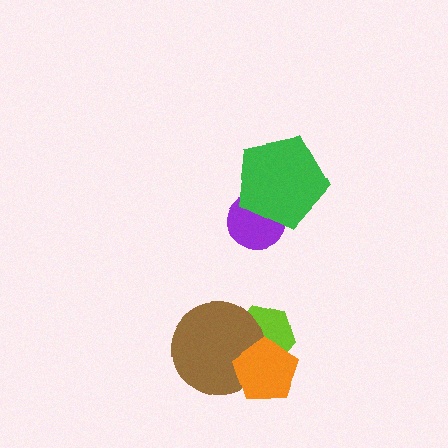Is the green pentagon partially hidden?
No, no other shape covers it.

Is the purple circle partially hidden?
Yes, it is partially covered by another shape.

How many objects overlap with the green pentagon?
1 object overlaps with the green pentagon.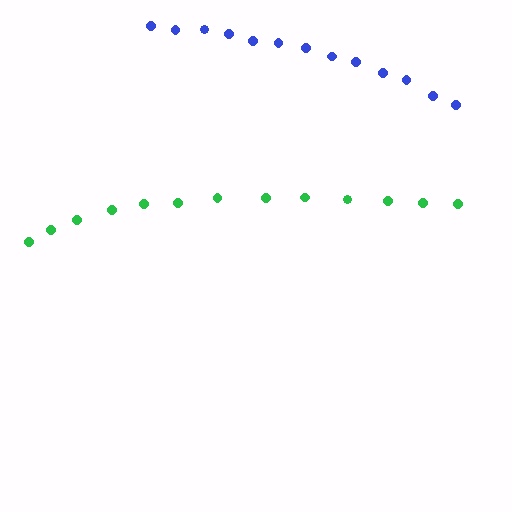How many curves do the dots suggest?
There are 2 distinct paths.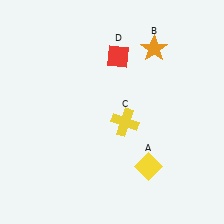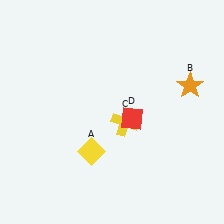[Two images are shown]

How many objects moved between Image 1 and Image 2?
3 objects moved between the two images.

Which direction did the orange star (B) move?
The orange star (B) moved down.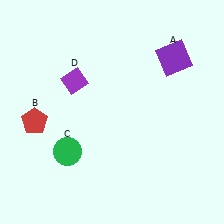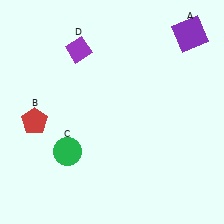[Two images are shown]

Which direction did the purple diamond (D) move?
The purple diamond (D) moved up.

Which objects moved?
The objects that moved are: the purple square (A), the purple diamond (D).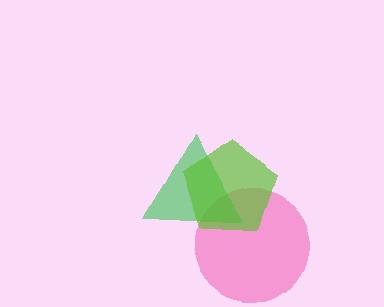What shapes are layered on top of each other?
The layered shapes are: a pink circle, a green triangle, a lime pentagon.